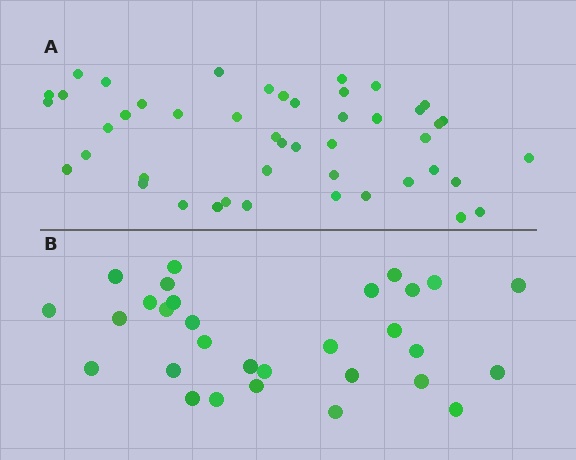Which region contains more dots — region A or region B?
Region A (the top region) has more dots.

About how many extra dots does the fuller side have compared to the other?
Region A has approximately 15 more dots than region B.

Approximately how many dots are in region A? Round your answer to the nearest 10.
About 50 dots. (The exact count is 46, which rounds to 50.)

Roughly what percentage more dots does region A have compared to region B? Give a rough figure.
About 55% more.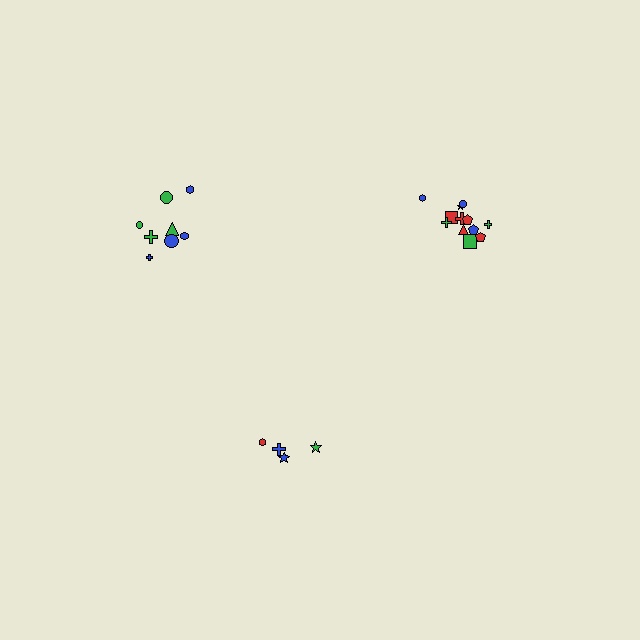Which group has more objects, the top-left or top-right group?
The top-right group.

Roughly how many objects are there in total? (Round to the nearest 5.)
Roughly 25 objects in total.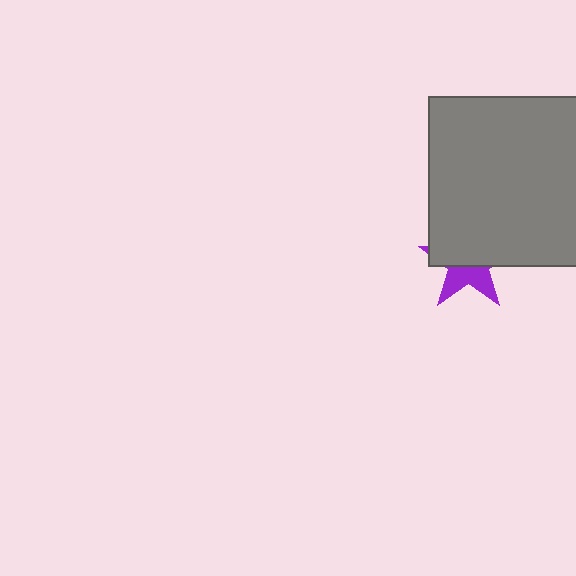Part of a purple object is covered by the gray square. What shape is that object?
It is a star.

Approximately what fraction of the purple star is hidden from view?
Roughly 61% of the purple star is hidden behind the gray square.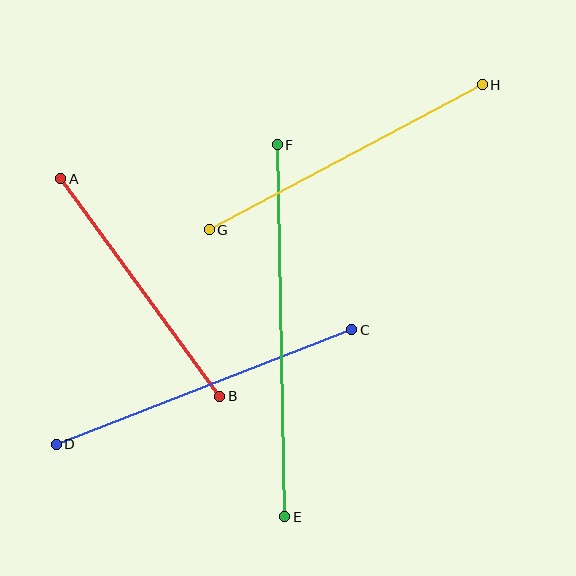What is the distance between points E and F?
The distance is approximately 372 pixels.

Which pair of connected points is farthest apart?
Points E and F are farthest apart.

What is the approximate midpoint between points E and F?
The midpoint is at approximately (281, 331) pixels.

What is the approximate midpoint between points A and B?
The midpoint is at approximately (140, 287) pixels.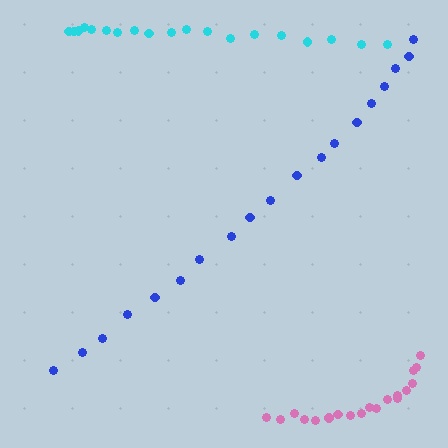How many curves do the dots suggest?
There are 3 distinct paths.